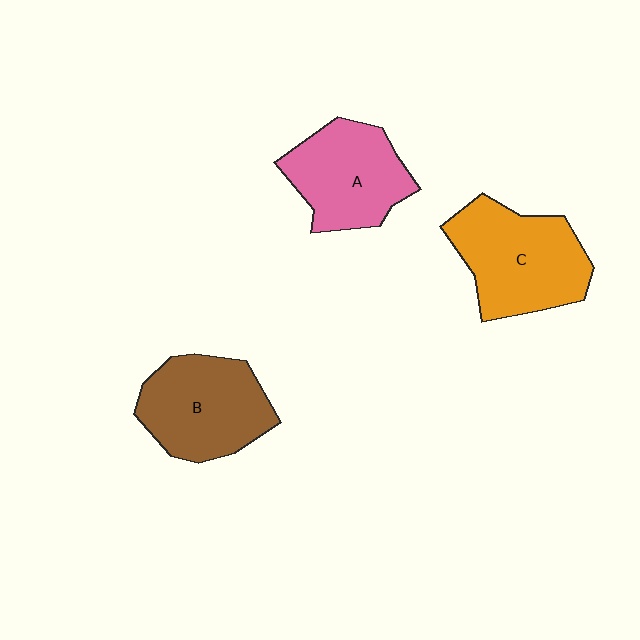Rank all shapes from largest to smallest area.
From largest to smallest: C (orange), B (brown), A (pink).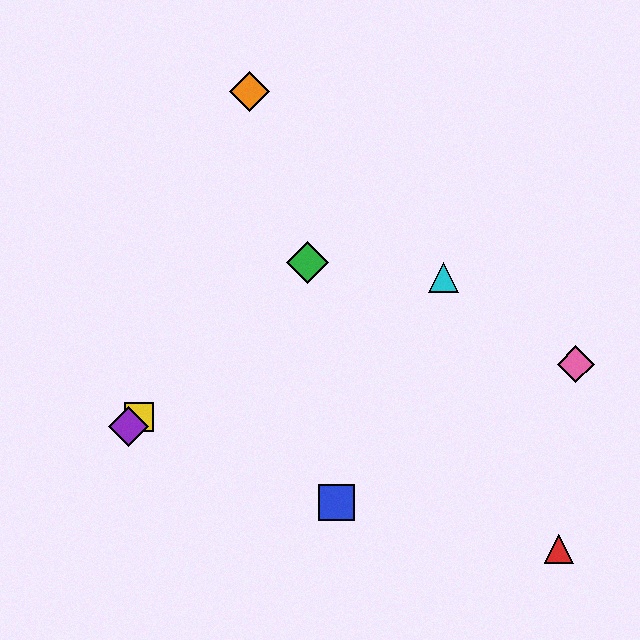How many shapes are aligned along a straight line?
3 shapes (the green diamond, the yellow square, the purple diamond) are aligned along a straight line.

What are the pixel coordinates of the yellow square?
The yellow square is at (139, 417).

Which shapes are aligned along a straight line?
The green diamond, the yellow square, the purple diamond are aligned along a straight line.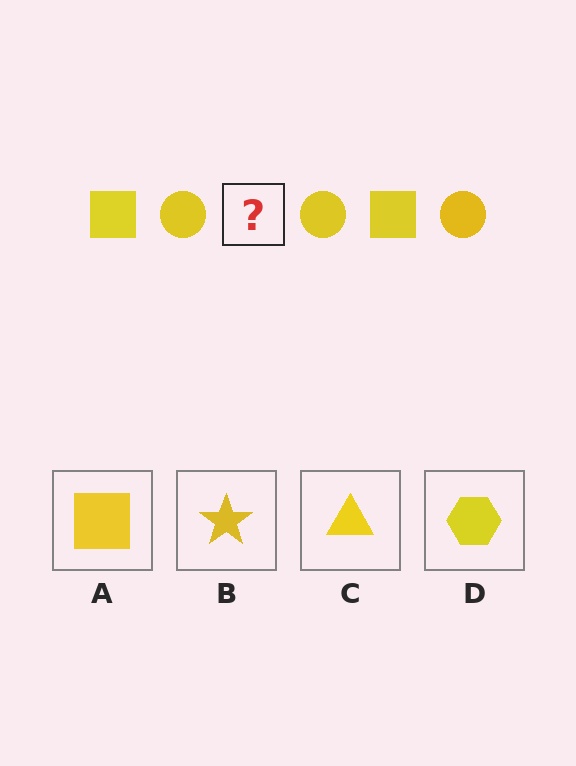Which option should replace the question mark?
Option A.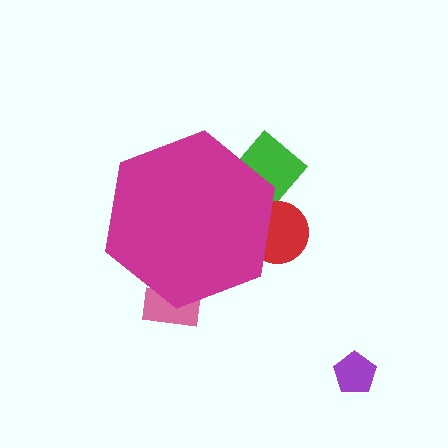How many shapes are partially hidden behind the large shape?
3 shapes are partially hidden.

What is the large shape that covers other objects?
A magenta hexagon.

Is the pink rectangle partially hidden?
Yes, the pink rectangle is partially hidden behind the magenta hexagon.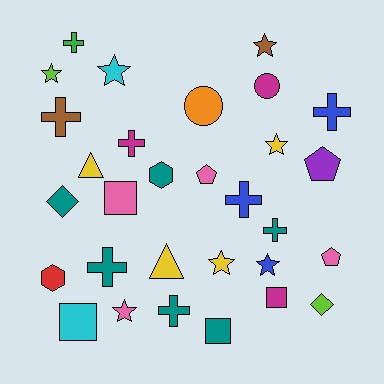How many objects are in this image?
There are 30 objects.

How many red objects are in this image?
There is 1 red object.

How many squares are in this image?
There are 4 squares.